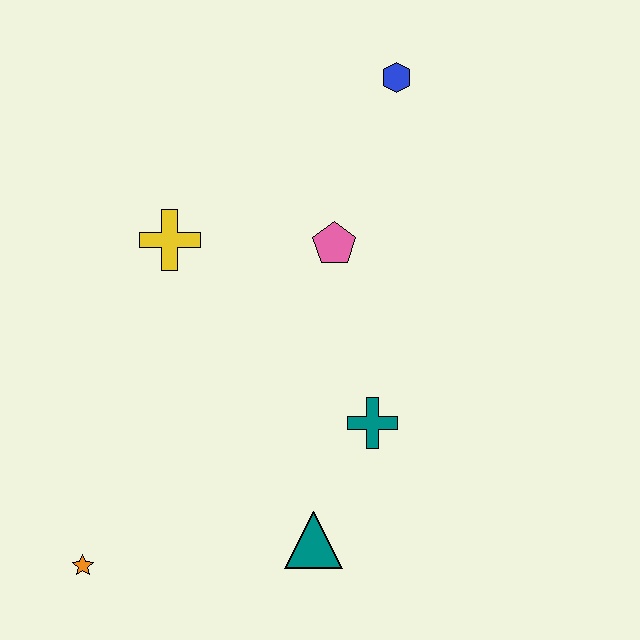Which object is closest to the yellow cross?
The pink pentagon is closest to the yellow cross.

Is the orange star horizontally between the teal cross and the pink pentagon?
No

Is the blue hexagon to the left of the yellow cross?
No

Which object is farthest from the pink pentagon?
The orange star is farthest from the pink pentagon.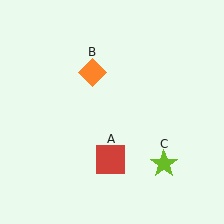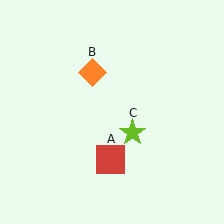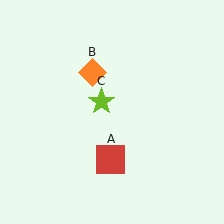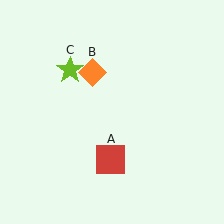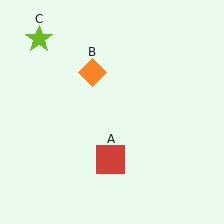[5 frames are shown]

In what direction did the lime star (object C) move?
The lime star (object C) moved up and to the left.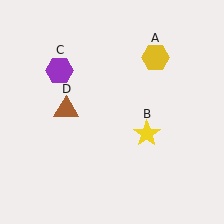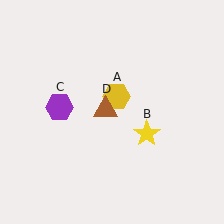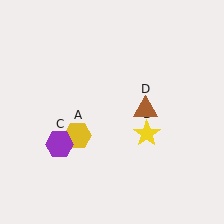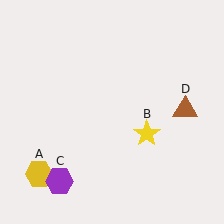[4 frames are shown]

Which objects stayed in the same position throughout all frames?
Yellow star (object B) remained stationary.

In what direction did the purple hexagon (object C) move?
The purple hexagon (object C) moved down.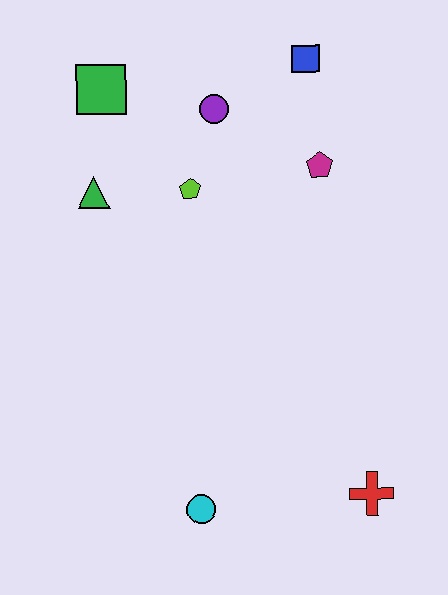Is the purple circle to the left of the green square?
No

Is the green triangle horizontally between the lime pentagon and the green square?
No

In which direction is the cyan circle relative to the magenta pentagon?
The cyan circle is below the magenta pentagon.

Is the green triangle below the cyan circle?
No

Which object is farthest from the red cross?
The green square is farthest from the red cross.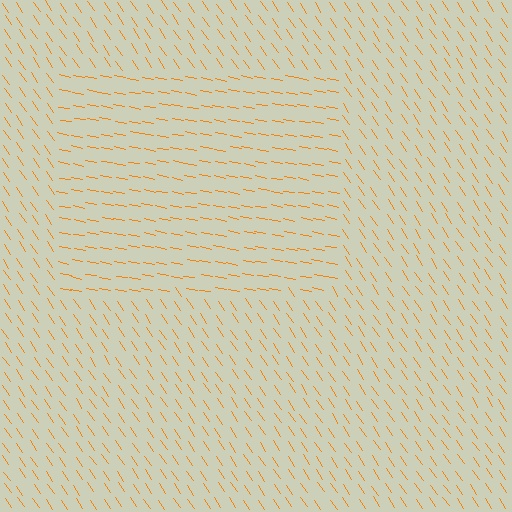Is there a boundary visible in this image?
Yes, there is a texture boundary formed by a change in line orientation.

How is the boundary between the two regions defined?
The boundary is defined purely by a change in line orientation (approximately 45 degrees difference). All lines are the same color and thickness.